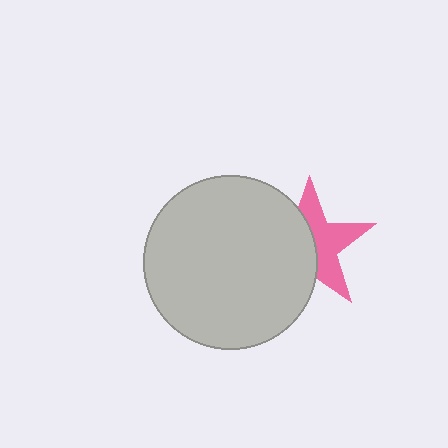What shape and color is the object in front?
The object in front is a light gray circle.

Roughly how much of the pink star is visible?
About half of it is visible (roughly 49%).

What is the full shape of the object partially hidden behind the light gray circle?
The partially hidden object is a pink star.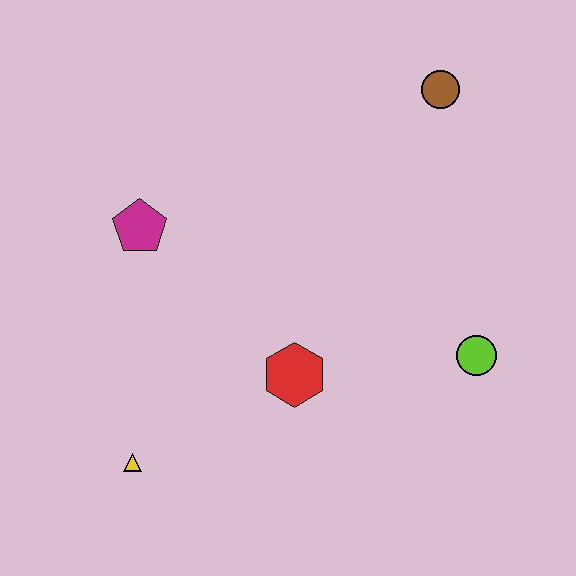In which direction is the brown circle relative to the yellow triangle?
The brown circle is above the yellow triangle.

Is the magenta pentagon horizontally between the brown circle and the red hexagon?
No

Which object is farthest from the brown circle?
The yellow triangle is farthest from the brown circle.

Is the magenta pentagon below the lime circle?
No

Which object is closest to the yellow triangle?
The red hexagon is closest to the yellow triangle.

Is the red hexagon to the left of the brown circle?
Yes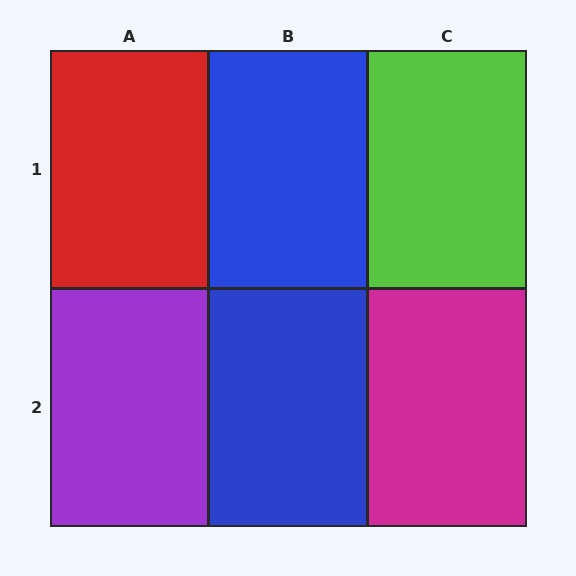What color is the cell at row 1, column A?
Red.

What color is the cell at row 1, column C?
Lime.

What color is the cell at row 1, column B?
Blue.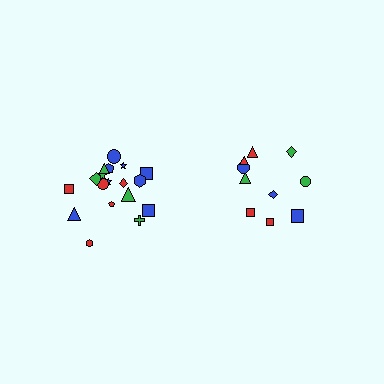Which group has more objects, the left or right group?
The left group.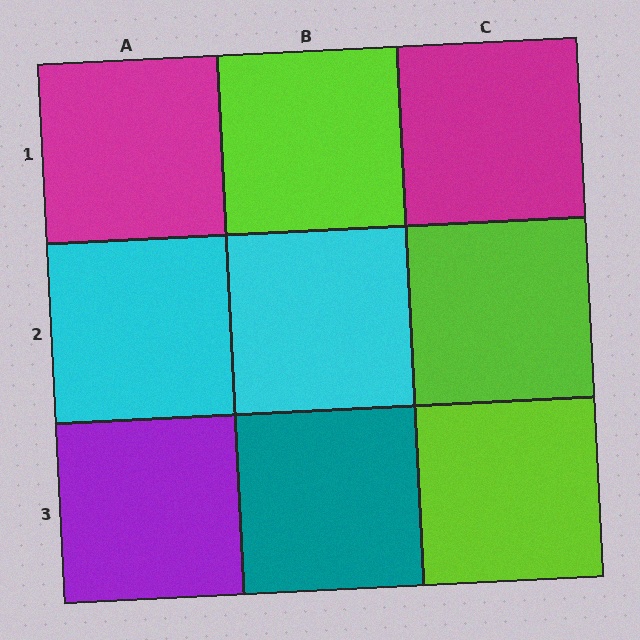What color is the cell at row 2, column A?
Cyan.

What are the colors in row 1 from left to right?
Magenta, lime, magenta.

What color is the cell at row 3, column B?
Teal.